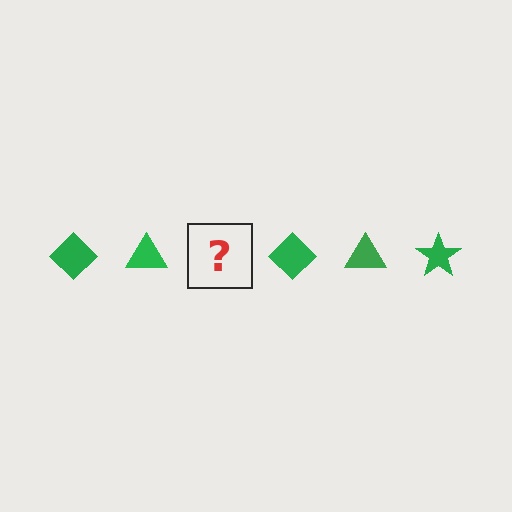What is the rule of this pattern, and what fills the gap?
The rule is that the pattern cycles through diamond, triangle, star shapes in green. The gap should be filled with a green star.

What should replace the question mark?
The question mark should be replaced with a green star.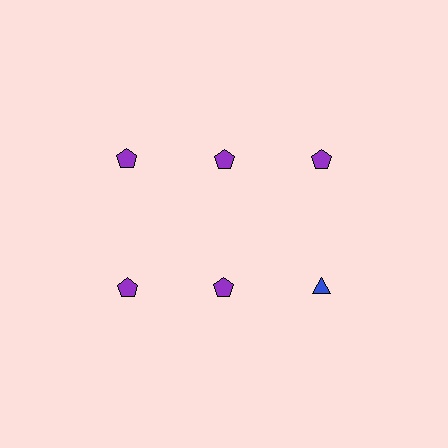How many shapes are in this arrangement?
There are 6 shapes arranged in a grid pattern.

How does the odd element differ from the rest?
It differs in both color (blue instead of purple) and shape (triangle instead of pentagon).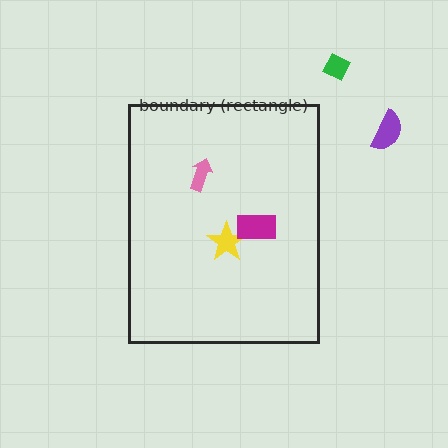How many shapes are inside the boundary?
3 inside, 2 outside.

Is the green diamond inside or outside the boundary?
Outside.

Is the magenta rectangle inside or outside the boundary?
Inside.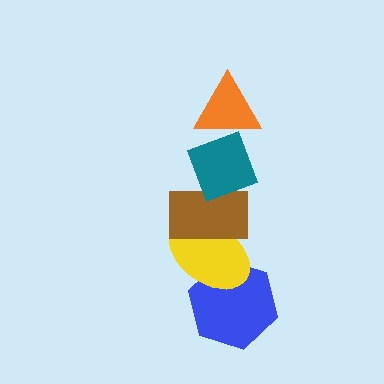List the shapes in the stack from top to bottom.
From top to bottom: the orange triangle, the teal diamond, the brown rectangle, the yellow ellipse, the blue hexagon.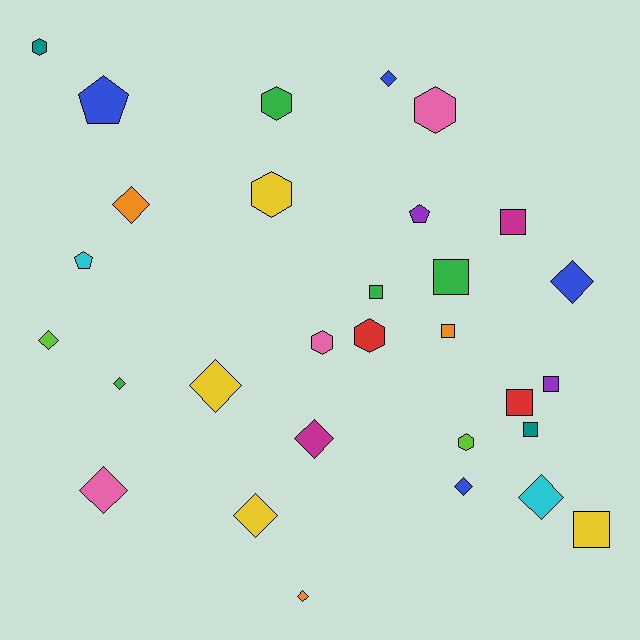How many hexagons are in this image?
There are 7 hexagons.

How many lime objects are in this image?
There are 2 lime objects.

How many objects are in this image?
There are 30 objects.